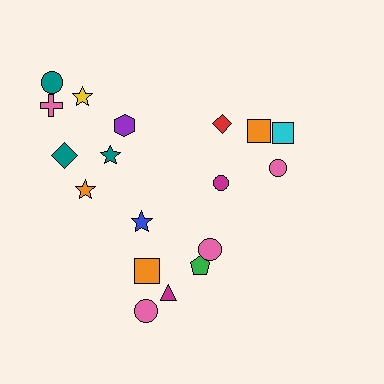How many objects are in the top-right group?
There are 5 objects.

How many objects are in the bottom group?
There are 6 objects.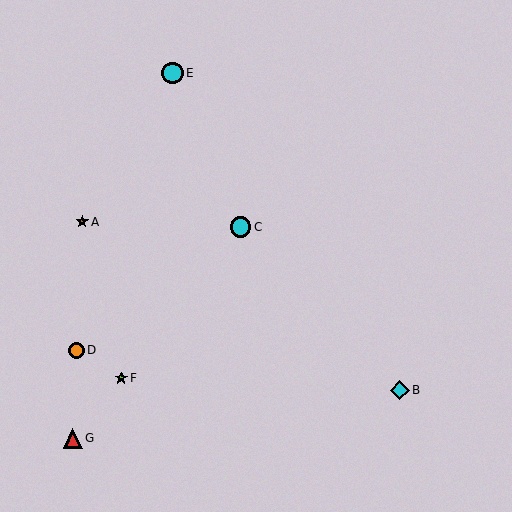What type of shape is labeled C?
Shape C is a cyan circle.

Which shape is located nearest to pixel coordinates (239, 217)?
The cyan circle (labeled C) at (240, 227) is nearest to that location.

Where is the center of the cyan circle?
The center of the cyan circle is at (240, 227).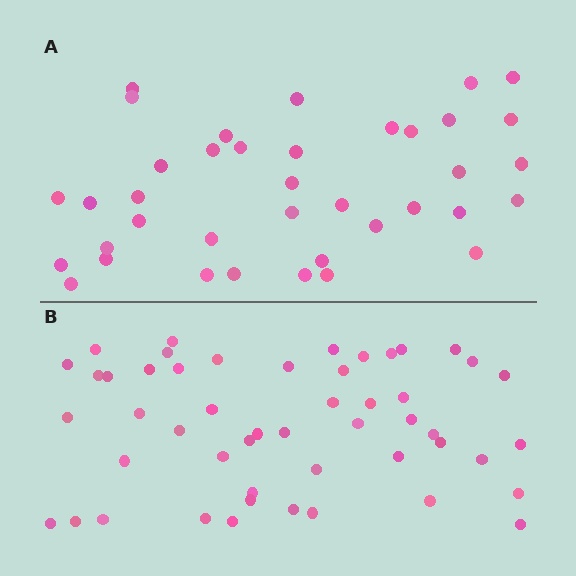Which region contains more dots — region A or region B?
Region B (the bottom region) has more dots.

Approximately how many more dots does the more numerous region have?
Region B has roughly 12 or so more dots than region A.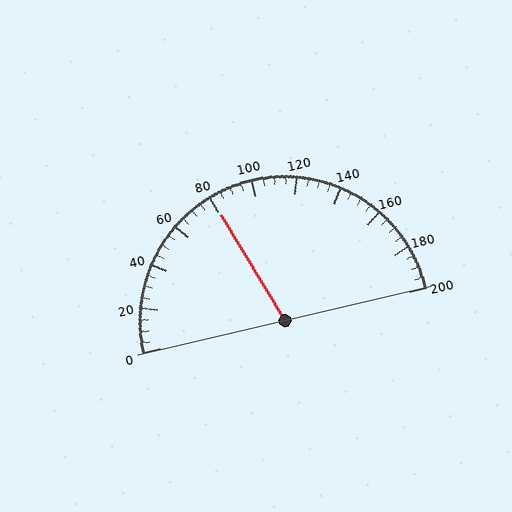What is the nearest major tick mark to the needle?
The nearest major tick mark is 80.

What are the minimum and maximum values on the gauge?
The gauge ranges from 0 to 200.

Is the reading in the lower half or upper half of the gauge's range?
The reading is in the lower half of the range (0 to 200).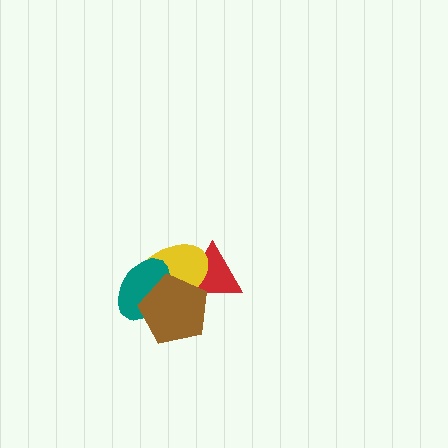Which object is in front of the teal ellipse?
The brown pentagon is in front of the teal ellipse.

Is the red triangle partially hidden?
Yes, it is partially covered by another shape.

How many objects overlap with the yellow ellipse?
3 objects overlap with the yellow ellipse.